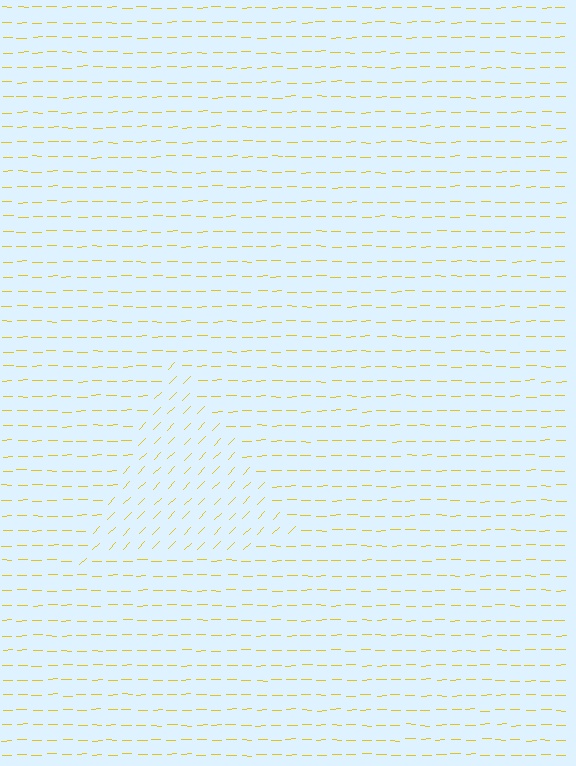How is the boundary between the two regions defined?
The boundary is defined purely by a change in line orientation (approximately 45 degrees difference). All lines are the same color and thickness.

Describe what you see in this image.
The image is filled with small yellow line segments. A triangle region in the image has lines oriented differently from the surrounding lines, creating a visible texture boundary.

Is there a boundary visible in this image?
Yes, there is a texture boundary formed by a change in line orientation.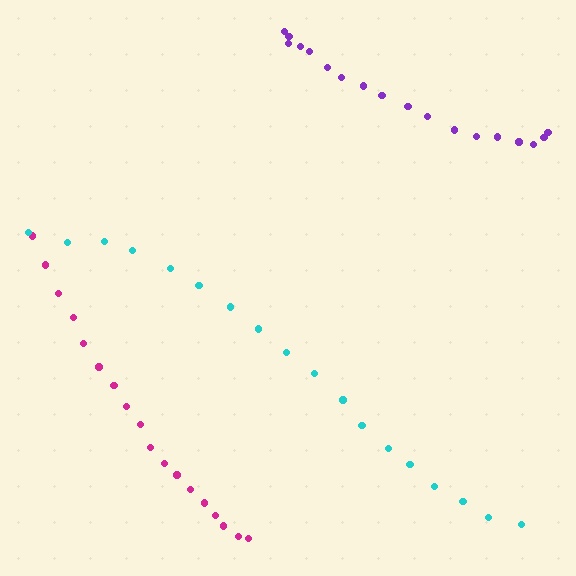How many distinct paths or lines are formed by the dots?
There are 3 distinct paths.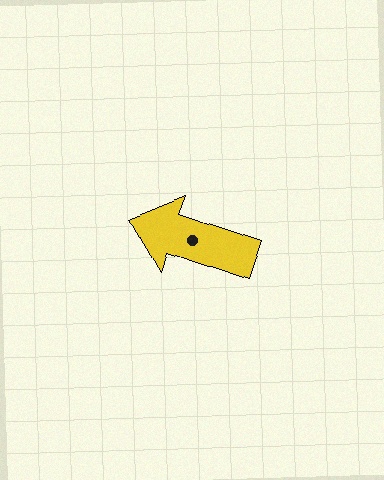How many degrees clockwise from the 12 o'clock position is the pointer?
Approximately 289 degrees.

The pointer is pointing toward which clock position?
Roughly 10 o'clock.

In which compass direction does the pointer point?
West.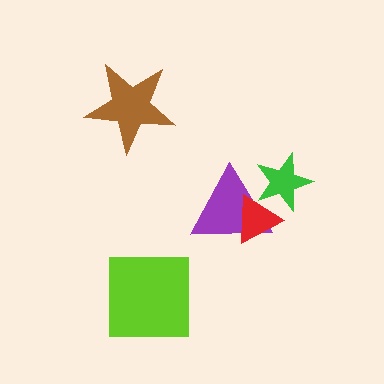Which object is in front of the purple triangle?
The red triangle is in front of the purple triangle.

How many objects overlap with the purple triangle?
2 objects overlap with the purple triangle.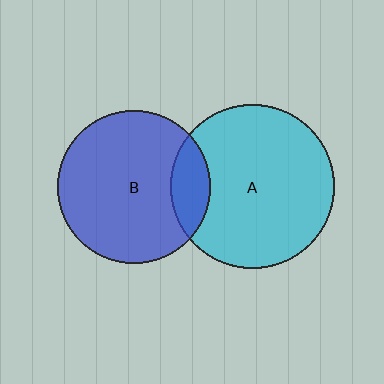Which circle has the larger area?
Circle A (cyan).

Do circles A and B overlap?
Yes.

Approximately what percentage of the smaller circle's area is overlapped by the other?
Approximately 15%.